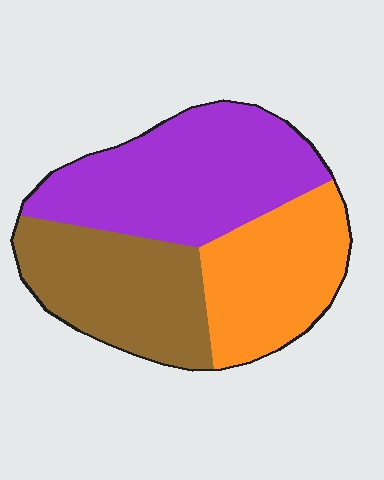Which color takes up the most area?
Purple, at roughly 40%.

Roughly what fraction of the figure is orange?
Orange covers around 30% of the figure.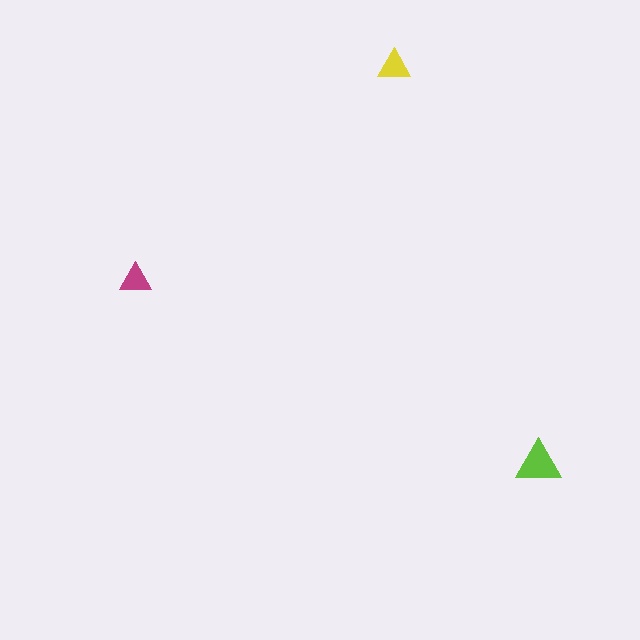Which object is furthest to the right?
The lime triangle is rightmost.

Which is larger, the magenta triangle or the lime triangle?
The lime one.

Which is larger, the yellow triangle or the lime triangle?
The lime one.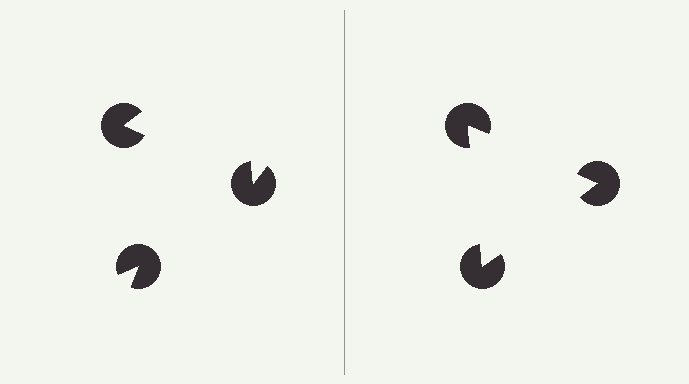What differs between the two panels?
The pac-man discs are positioned identically on both sides; only the wedge orientations differ. On the right they align to a triangle; on the left they are misaligned.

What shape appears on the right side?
An illusory triangle.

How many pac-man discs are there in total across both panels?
6 — 3 on each side.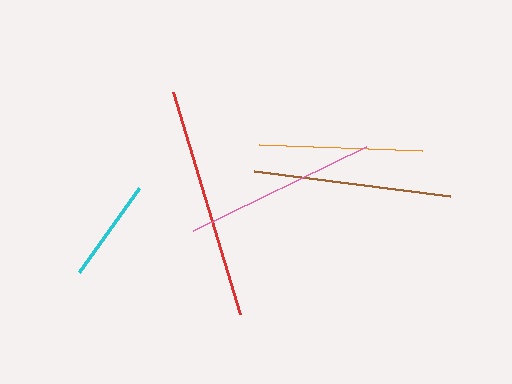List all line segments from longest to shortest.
From longest to shortest: red, brown, pink, orange, cyan.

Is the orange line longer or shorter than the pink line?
The pink line is longer than the orange line.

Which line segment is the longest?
The red line is the longest at approximately 232 pixels.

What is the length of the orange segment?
The orange segment is approximately 163 pixels long.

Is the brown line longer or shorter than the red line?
The red line is longer than the brown line.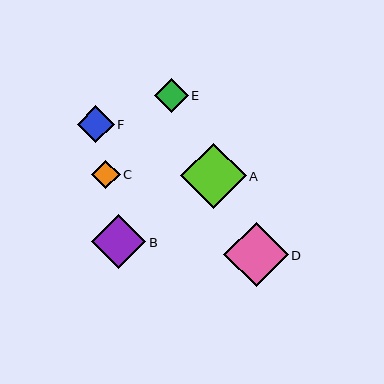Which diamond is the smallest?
Diamond C is the smallest with a size of approximately 29 pixels.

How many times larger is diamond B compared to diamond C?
Diamond B is approximately 1.9 times the size of diamond C.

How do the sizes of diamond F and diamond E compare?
Diamond F and diamond E are approximately the same size.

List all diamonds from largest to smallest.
From largest to smallest: A, D, B, F, E, C.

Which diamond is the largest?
Diamond A is the largest with a size of approximately 66 pixels.